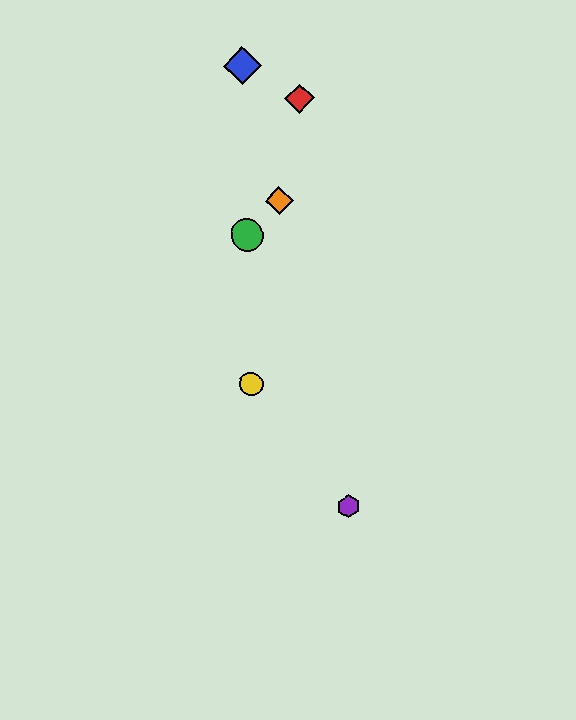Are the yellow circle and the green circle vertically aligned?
Yes, both are at x≈251.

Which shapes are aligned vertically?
The blue diamond, the green circle, the yellow circle are aligned vertically.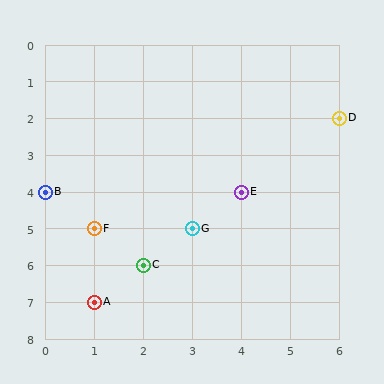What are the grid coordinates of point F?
Point F is at grid coordinates (1, 5).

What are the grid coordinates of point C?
Point C is at grid coordinates (2, 6).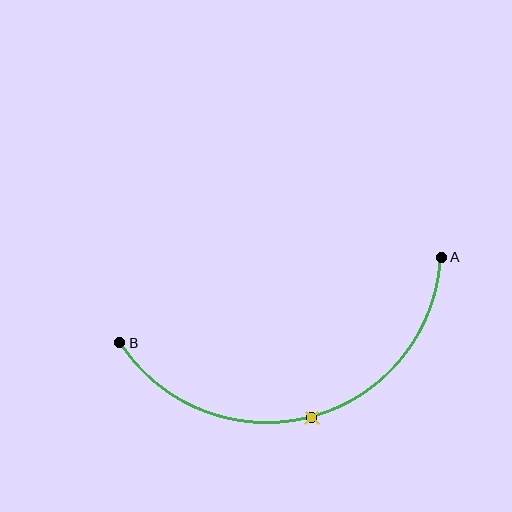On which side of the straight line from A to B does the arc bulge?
The arc bulges below the straight line connecting A and B.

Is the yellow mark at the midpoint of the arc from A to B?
Yes. The yellow mark lies on the arc at equal arc-length from both A and B — it is the arc midpoint.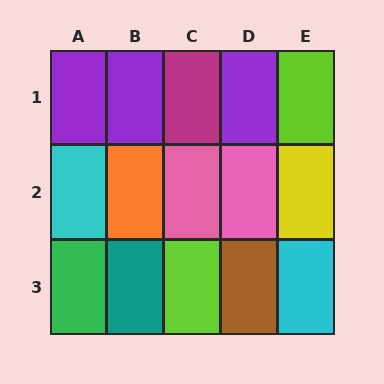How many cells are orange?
1 cell is orange.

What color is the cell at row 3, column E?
Cyan.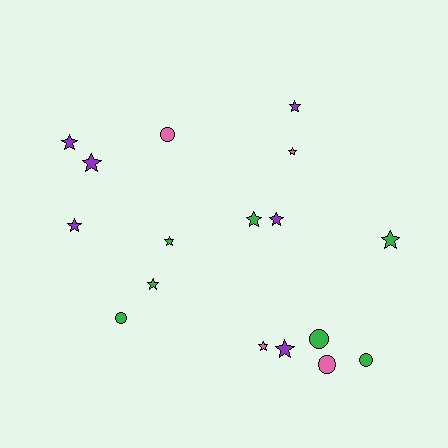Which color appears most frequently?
Green, with 7 objects.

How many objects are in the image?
There are 17 objects.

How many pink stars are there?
There are 2 pink stars.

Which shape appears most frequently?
Star, with 12 objects.